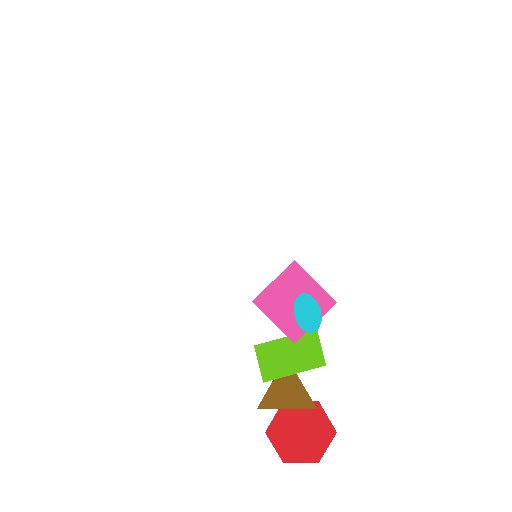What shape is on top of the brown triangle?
The lime rectangle is on top of the brown triangle.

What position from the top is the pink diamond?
The pink diamond is 2nd from the top.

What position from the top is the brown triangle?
The brown triangle is 4th from the top.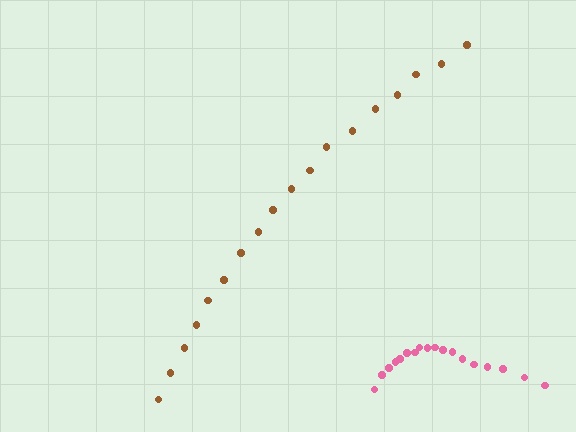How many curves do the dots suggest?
There are 2 distinct paths.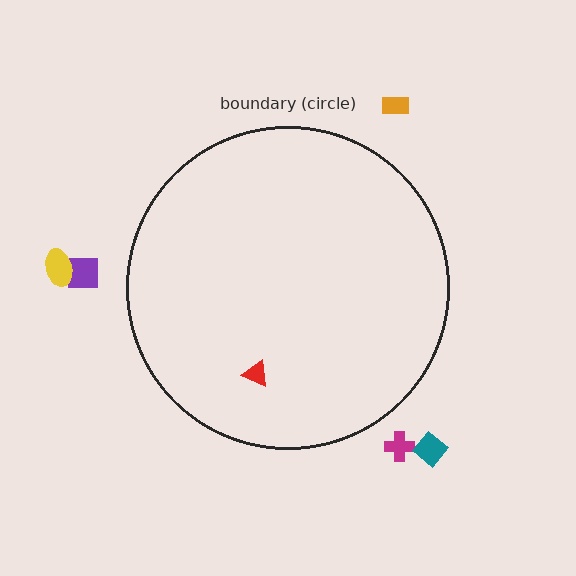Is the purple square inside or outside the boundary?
Outside.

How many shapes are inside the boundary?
1 inside, 5 outside.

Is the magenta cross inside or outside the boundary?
Outside.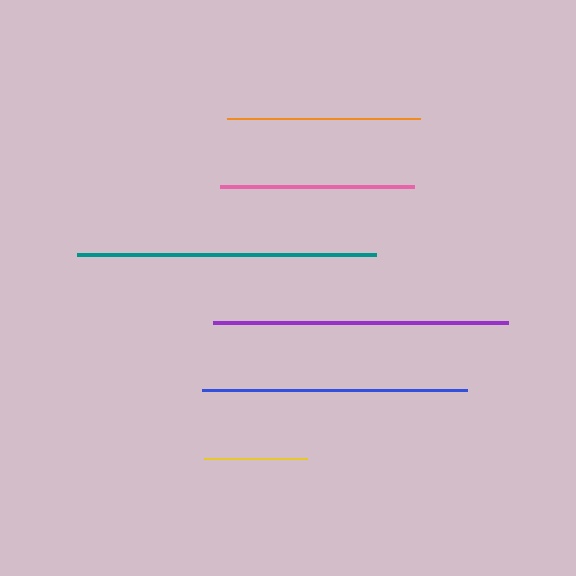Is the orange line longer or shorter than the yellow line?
The orange line is longer than the yellow line.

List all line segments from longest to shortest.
From longest to shortest: teal, purple, blue, pink, orange, yellow.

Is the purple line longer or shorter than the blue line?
The purple line is longer than the blue line.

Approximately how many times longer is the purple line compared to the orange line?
The purple line is approximately 1.5 times the length of the orange line.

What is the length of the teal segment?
The teal segment is approximately 298 pixels long.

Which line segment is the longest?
The teal line is the longest at approximately 298 pixels.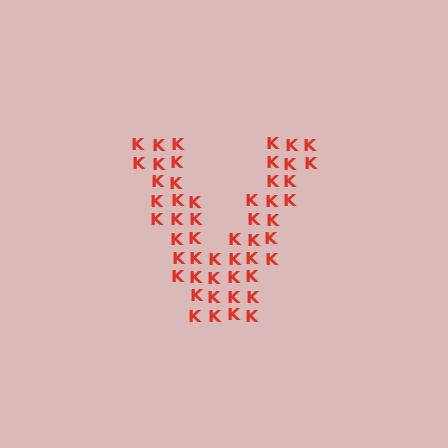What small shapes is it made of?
It is made of small letter K's.